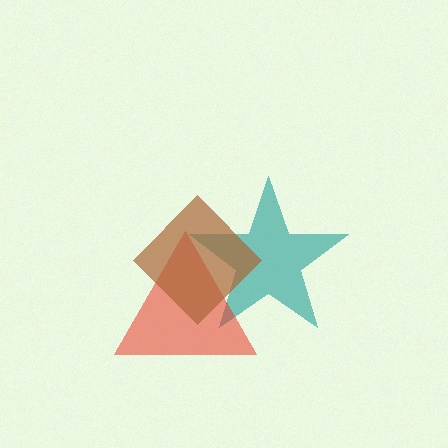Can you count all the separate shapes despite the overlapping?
Yes, there are 3 separate shapes.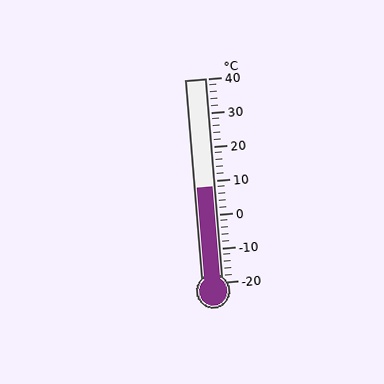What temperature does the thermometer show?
The thermometer shows approximately 8°C.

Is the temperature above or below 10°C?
The temperature is below 10°C.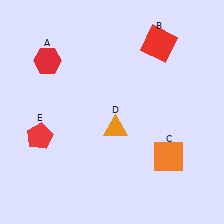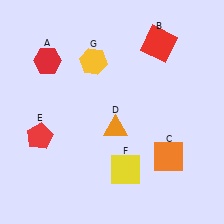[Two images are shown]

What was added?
A yellow square (F), a yellow hexagon (G) were added in Image 2.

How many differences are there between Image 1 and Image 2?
There are 2 differences between the two images.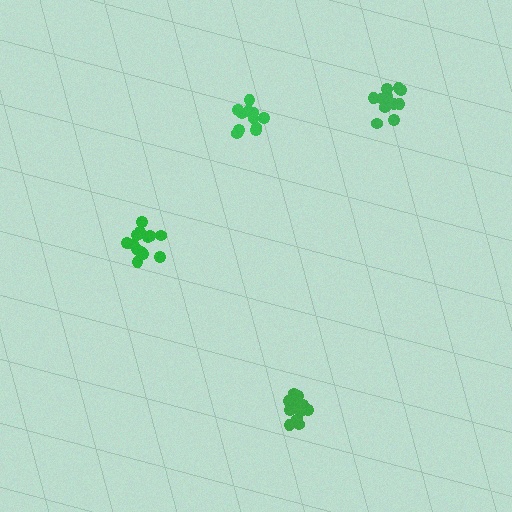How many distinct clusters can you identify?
There are 4 distinct clusters.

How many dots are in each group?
Group 1: 13 dots, Group 2: 13 dots, Group 3: 13 dots, Group 4: 11 dots (50 total).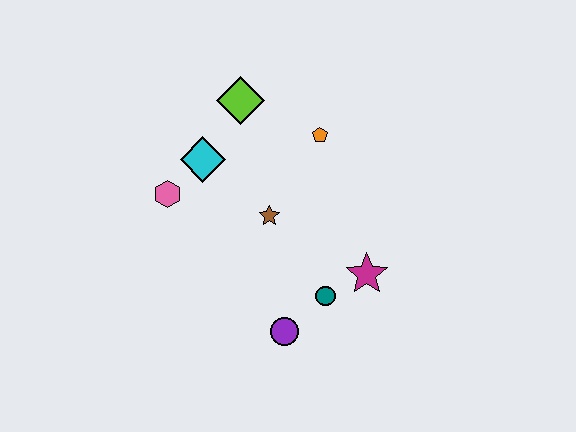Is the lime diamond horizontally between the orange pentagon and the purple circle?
No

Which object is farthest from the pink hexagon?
The magenta star is farthest from the pink hexagon.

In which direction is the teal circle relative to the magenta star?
The teal circle is to the left of the magenta star.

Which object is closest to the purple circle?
The teal circle is closest to the purple circle.